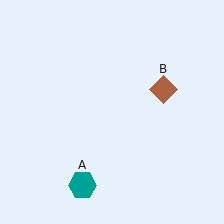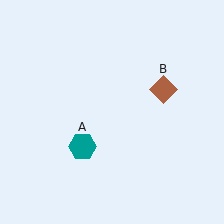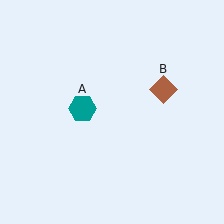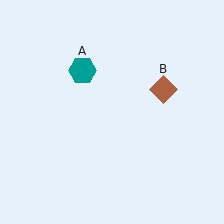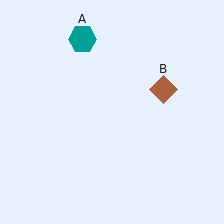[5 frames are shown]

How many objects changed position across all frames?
1 object changed position: teal hexagon (object A).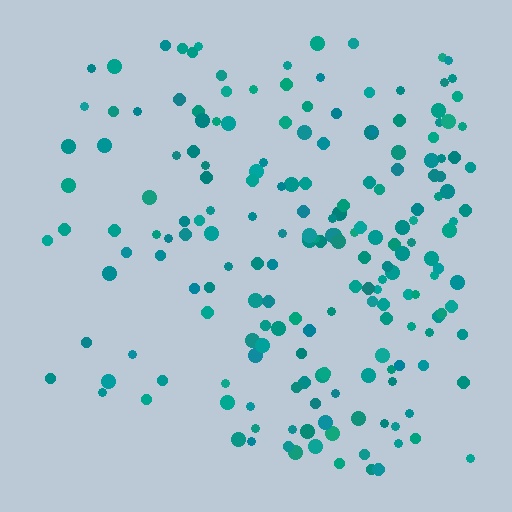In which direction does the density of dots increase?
From left to right, with the right side densest.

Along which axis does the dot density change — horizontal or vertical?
Horizontal.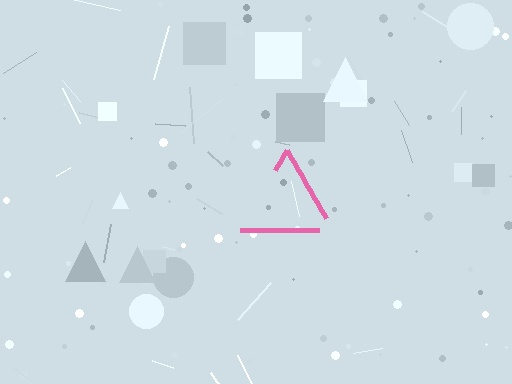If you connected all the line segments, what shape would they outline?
They would outline a triangle.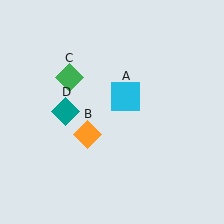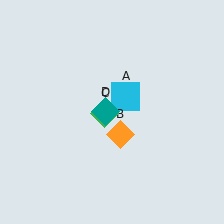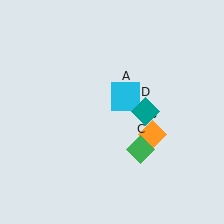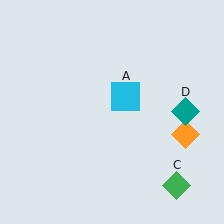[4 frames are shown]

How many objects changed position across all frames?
3 objects changed position: orange diamond (object B), green diamond (object C), teal diamond (object D).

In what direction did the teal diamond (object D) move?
The teal diamond (object D) moved right.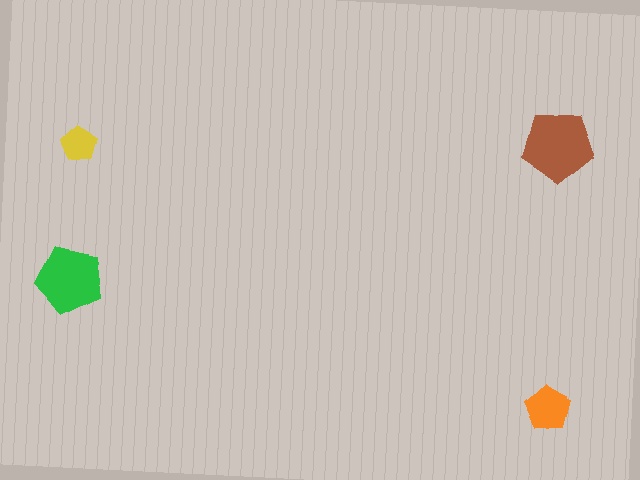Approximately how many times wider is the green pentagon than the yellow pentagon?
About 2 times wider.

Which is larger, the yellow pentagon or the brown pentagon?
The brown one.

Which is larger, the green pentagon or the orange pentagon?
The green one.